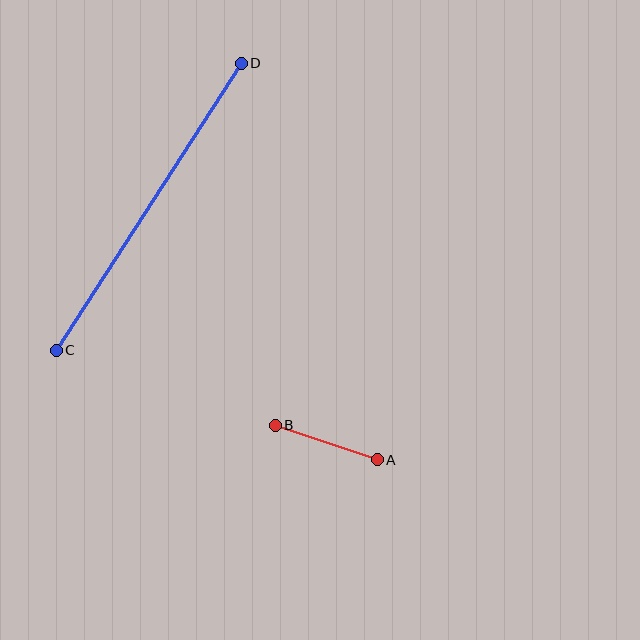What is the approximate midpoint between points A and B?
The midpoint is at approximately (326, 442) pixels.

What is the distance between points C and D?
The distance is approximately 342 pixels.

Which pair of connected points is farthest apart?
Points C and D are farthest apart.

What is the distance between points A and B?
The distance is approximately 108 pixels.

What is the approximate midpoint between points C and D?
The midpoint is at approximately (149, 207) pixels.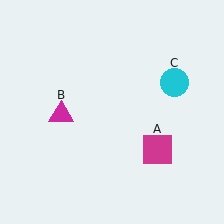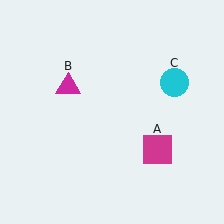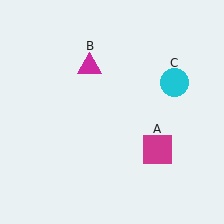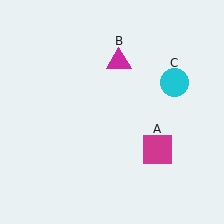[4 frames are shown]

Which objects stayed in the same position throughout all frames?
Magenta square (object A) and cyan circle (object C) remained stationary.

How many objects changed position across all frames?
1 object changed position: magenta triangle (object B).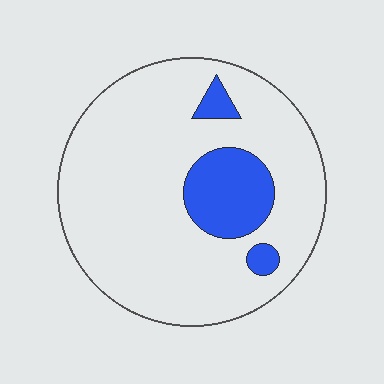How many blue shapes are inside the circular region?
3.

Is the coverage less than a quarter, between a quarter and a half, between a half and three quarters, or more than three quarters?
Less than a quarter.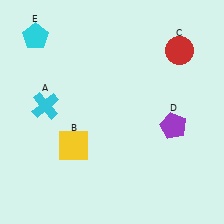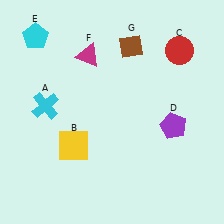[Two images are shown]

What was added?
A magenta triangle (F), a brown diamond (G) were added in Image 2.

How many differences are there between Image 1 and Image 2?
There are 2 differences between the two images.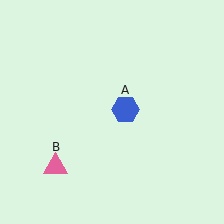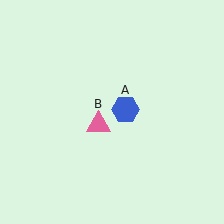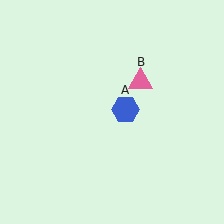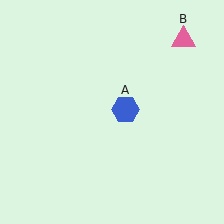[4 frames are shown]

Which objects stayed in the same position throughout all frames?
Blue hexagon (object A) remained stationary.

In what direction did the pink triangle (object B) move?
The pink triangle (object B) moved up and to the right.